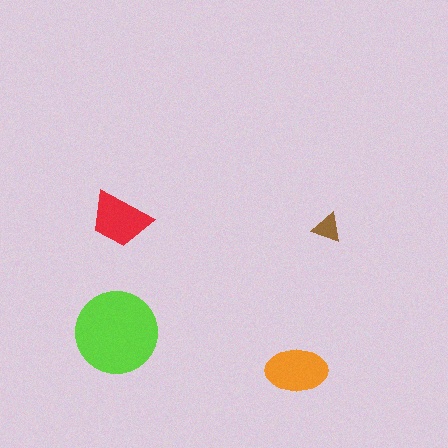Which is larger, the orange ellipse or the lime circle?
The lime circle.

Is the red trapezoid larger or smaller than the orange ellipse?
Smaller.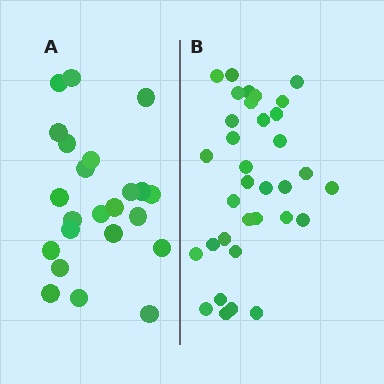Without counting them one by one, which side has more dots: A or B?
Region B (the right region) has more dots.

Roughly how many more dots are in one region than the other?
Region B has roughly 12 or so more dots than region A.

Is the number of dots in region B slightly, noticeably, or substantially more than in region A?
Region B has substantially more. The ratio is roughly 1.5 to 1.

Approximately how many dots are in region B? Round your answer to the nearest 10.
About 30 dots. (The exact count is 34, which rounds to 30.)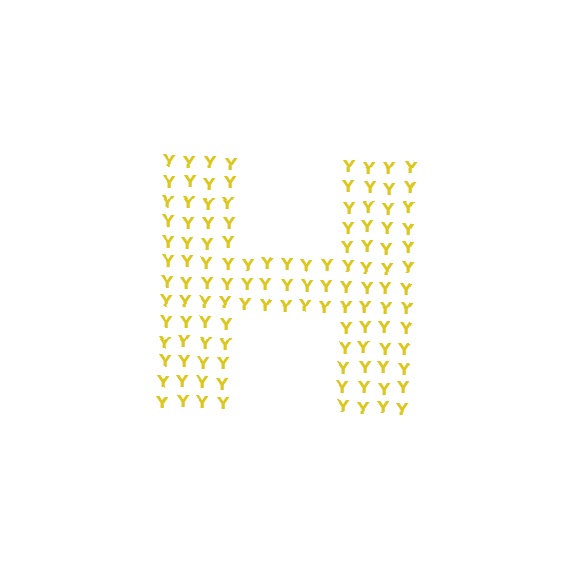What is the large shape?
The large shape is the letter H.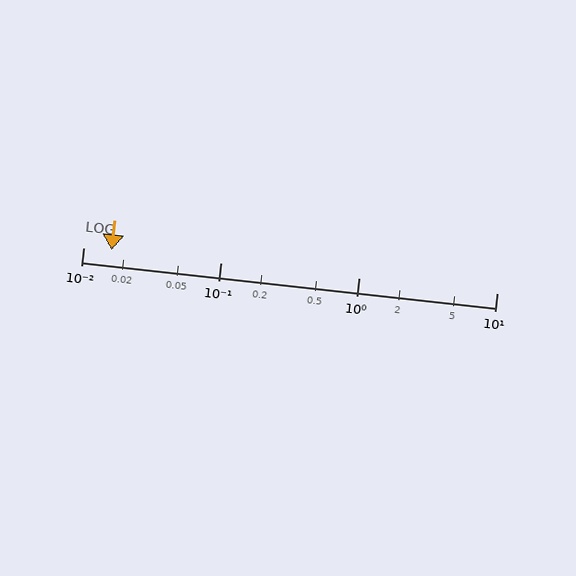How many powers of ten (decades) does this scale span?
The scale spans 3 decades, from 0.01 to 10.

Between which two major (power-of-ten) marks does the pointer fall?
The pointer is between 0.01 and 0.1.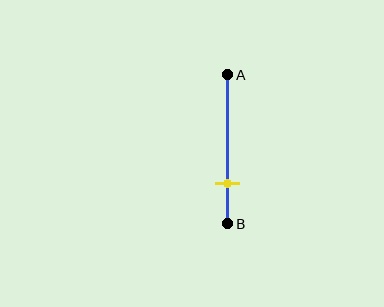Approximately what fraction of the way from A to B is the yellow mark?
The yellow mark is approximately 75% of the way from A to B.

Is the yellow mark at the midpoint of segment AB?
No, the mark is at about 75% from A, not at the 50% midpoint.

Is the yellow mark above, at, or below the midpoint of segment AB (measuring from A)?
The yellow mark is below the midpoint of segment AB.